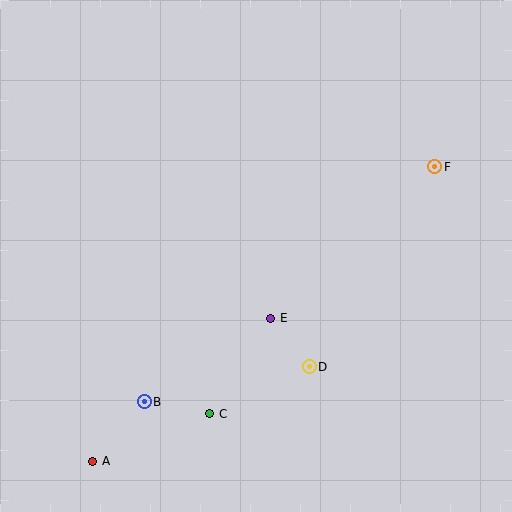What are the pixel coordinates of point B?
Point B is at (144, 402).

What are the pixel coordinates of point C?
Point C is at (210, 414).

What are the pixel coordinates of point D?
Point D is at (309, 367).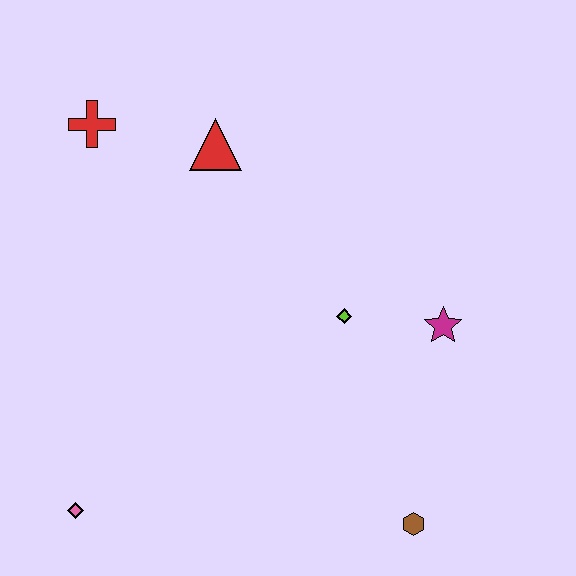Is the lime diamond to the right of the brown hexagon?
No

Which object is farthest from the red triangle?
The brown hexagon is farthest from the red triangle.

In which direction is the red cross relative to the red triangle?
The red cross is to the left of the red triangle.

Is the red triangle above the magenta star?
Yes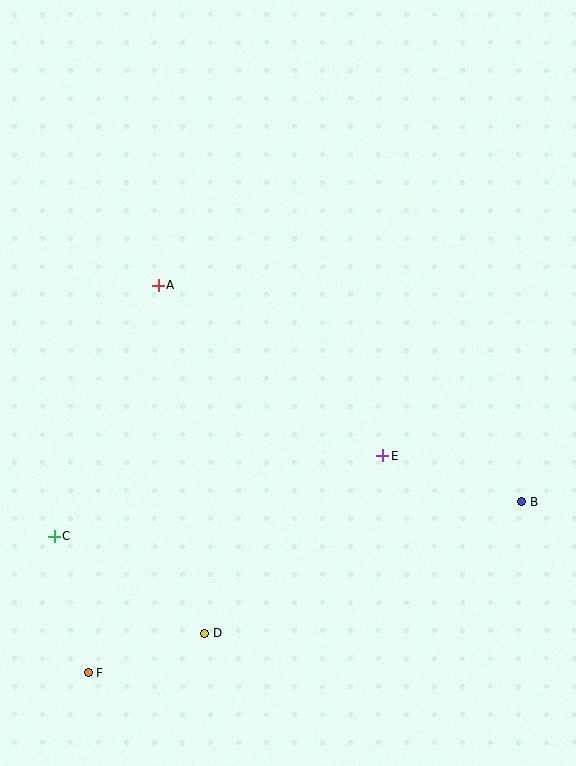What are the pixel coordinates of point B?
Point B is at (522, 502).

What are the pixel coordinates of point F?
Point F is at (88, 673).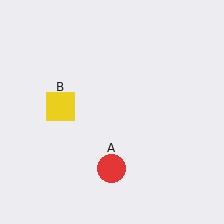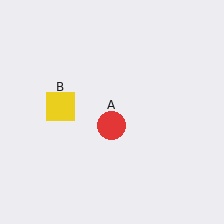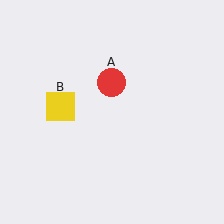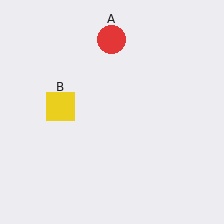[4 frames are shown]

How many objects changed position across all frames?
1 object changed position: red circle (object A).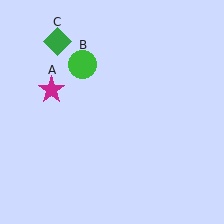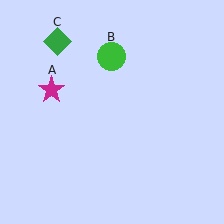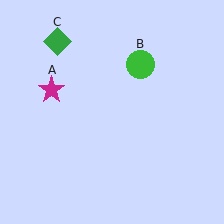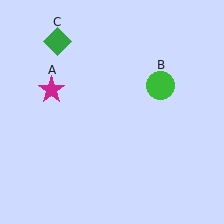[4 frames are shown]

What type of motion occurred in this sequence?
The green circle (object B) rotated clockwise around the center of the scene.